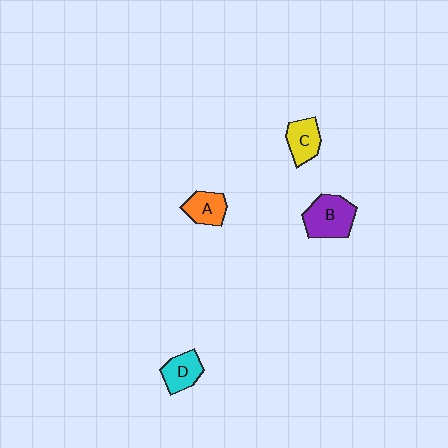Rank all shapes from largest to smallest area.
From largest to smallest: B (purple), C (yellow), D (cyan), A (orange).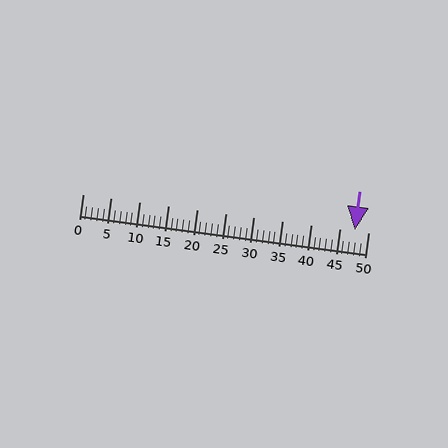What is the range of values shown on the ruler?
The ruler shows values from 0 to 50.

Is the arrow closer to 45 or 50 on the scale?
The arrow is closer to 50.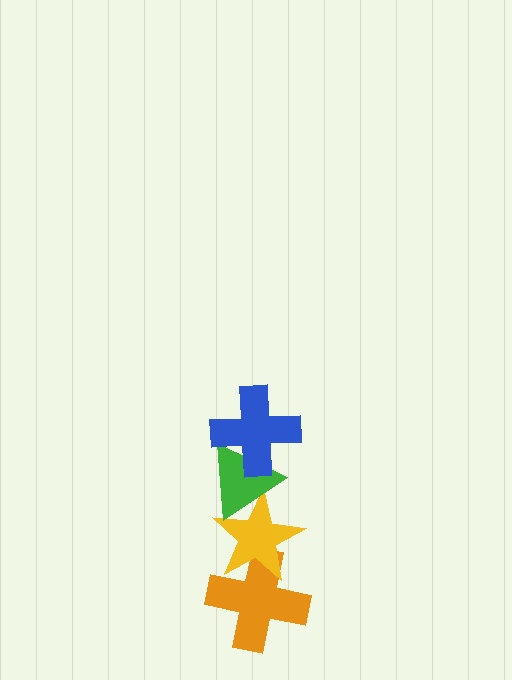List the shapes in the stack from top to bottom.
From top to bottom: the blue cross, the green triangle, the yellow star, the orange cross.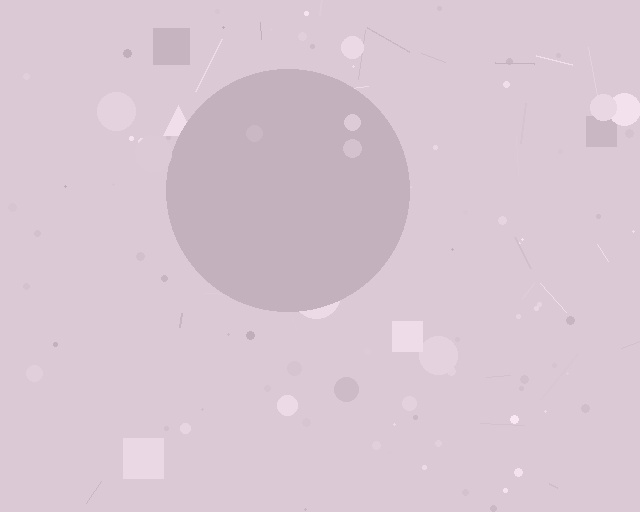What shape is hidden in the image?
A circle is hidden in the image.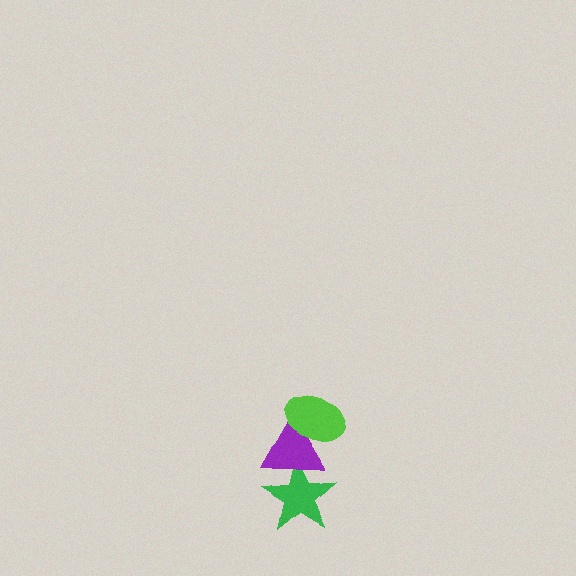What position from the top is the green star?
The green star is 3rd from the top.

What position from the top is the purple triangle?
The purple triangle is 2nd from the top.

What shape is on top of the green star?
The purple triangle is on top of the green star.